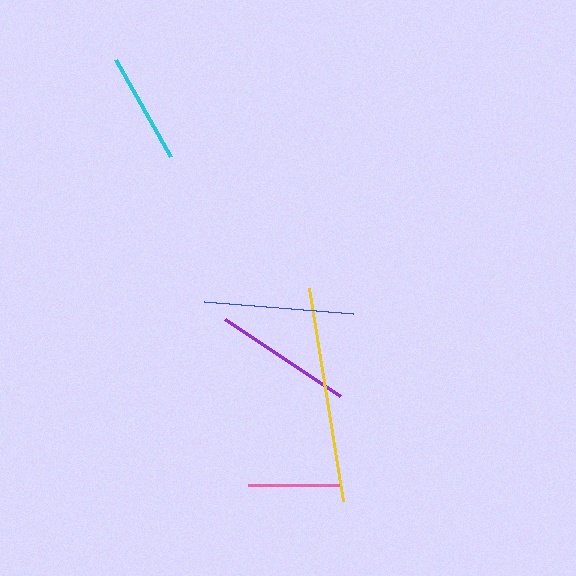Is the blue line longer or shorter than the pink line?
The blue line is longer than the pink line.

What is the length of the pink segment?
The pink segment is approximately 90 pixels long.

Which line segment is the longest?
The yellow line is the longest at approximately 215 pixels.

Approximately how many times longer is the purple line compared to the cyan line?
The purple line is approximately 1.2 times the length of the cyan line.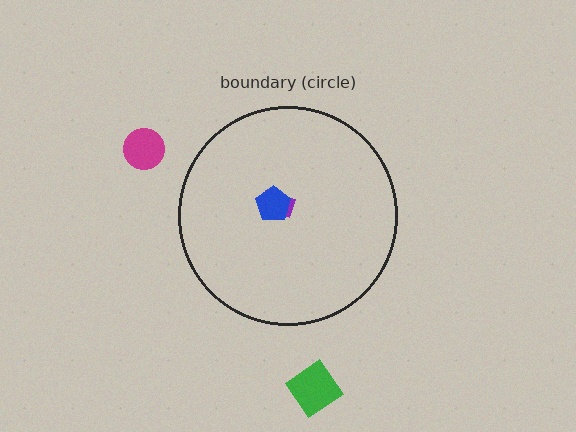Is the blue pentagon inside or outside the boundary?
Inside.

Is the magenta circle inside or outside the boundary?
Outside.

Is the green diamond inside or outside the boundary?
Outside.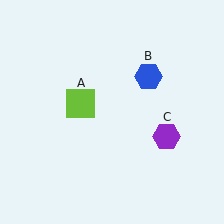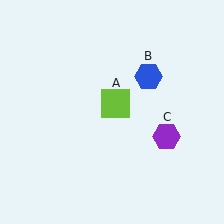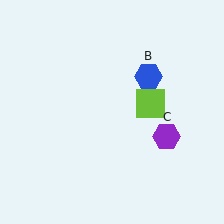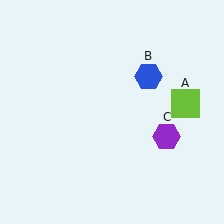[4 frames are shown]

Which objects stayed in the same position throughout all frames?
Blue hexagon (object B) and purple hexagon (object C) remained stationary.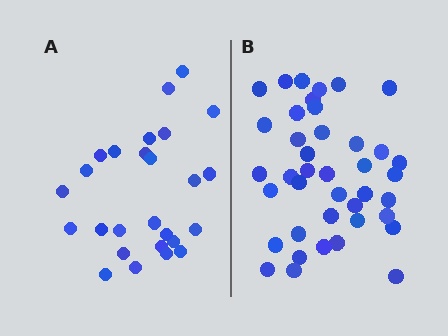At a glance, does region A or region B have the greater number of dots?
Region B (the right region) has more dots.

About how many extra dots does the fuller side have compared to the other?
Region B has approximately 15 more dots than region A.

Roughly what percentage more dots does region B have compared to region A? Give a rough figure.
About 55% more.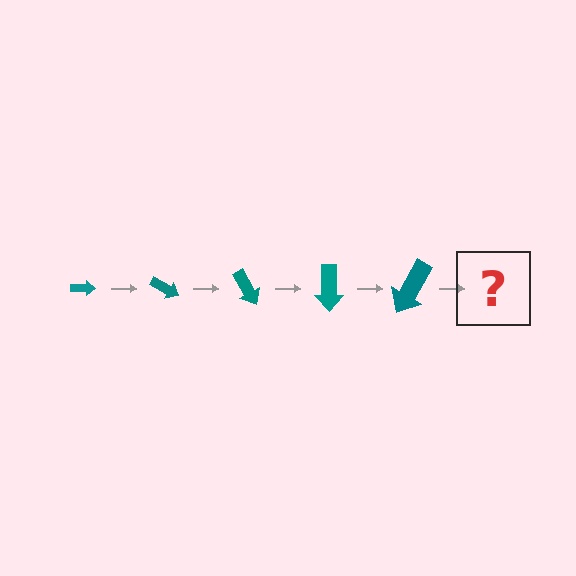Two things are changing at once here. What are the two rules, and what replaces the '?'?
The two rules are that the arrow grows larger each step and it rotates 30 degrees each step. The '?' should be an arrow, larger than the previous one and rotated 150 degrees from the start.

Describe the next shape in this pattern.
It should be an arrow, larger than the previous one and rotated 150 degrees from the start.